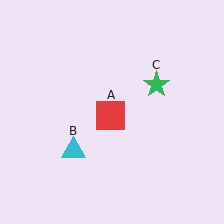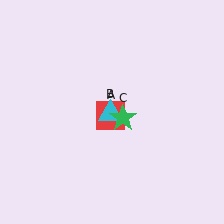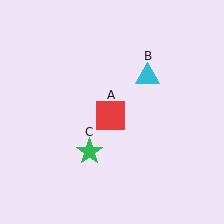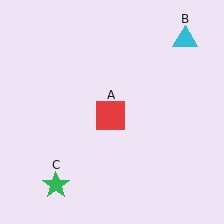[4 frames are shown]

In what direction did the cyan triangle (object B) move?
The cyan triangle (object B) moved up and to the right.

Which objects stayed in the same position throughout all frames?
Red square (object A) remained stationary.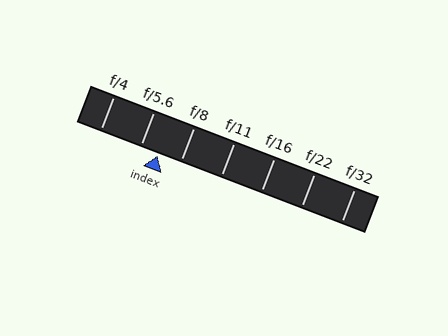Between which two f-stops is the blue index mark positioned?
The index mark is between f/5.6 and f/8.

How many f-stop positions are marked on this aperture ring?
There are 7 f-stop positions marked.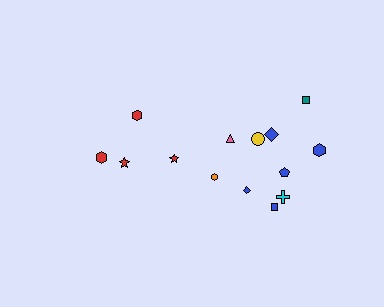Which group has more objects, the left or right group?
The right group.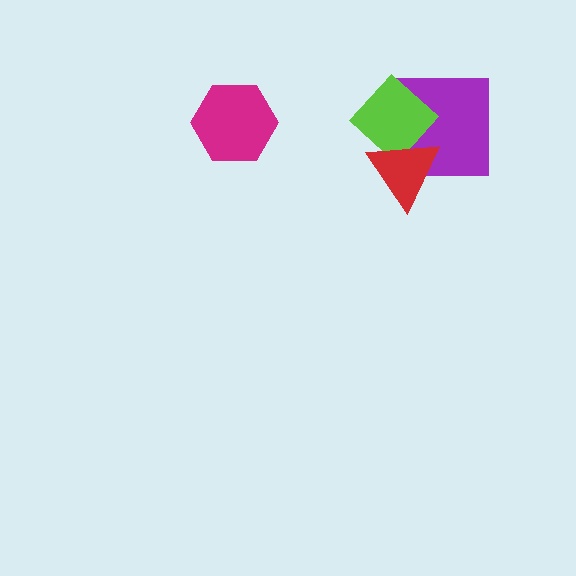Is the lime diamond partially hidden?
Yes, it is partially covered by another shape.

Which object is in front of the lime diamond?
The red triangle is in front of the lime diamond.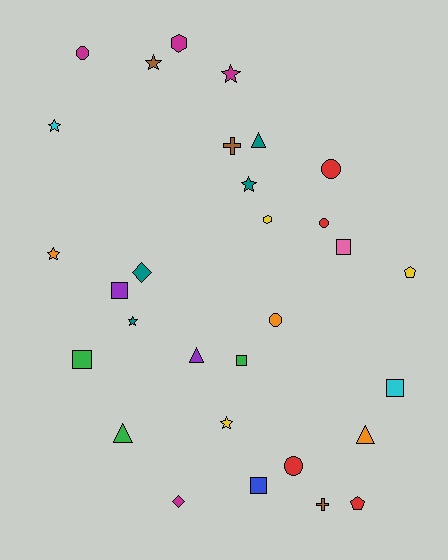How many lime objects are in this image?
There are no lime objects.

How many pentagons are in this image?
There are 2 pentagons.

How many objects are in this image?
There are 30 objects.